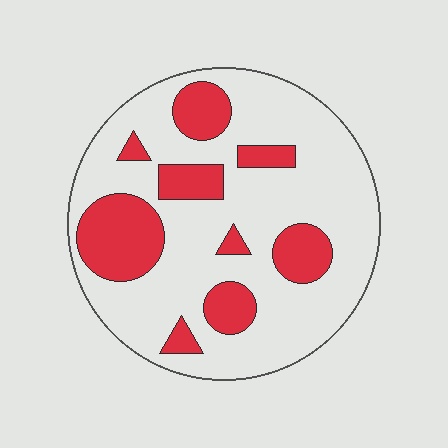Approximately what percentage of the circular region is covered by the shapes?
Approximately 25%.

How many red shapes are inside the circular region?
9.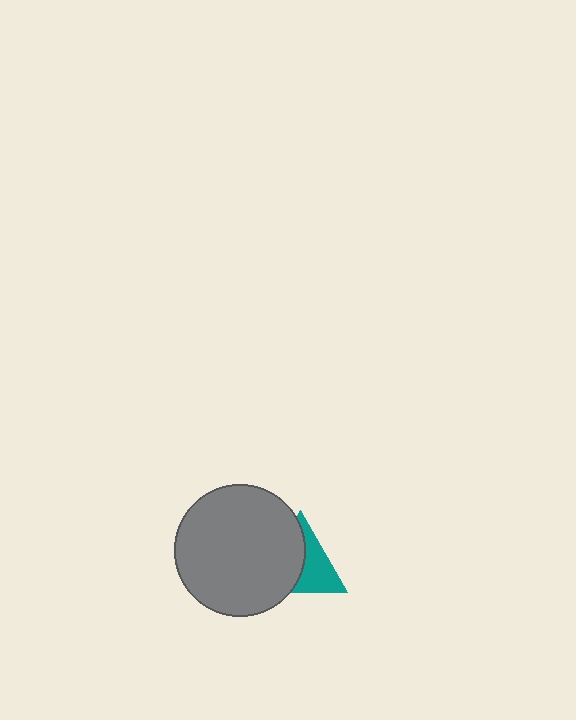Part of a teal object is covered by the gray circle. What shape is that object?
It is a triangle.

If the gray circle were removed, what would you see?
You would see the complete teal triangle.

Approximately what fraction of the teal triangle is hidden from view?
Roughly 52% of the teal triangle is hidden behind the gray circle.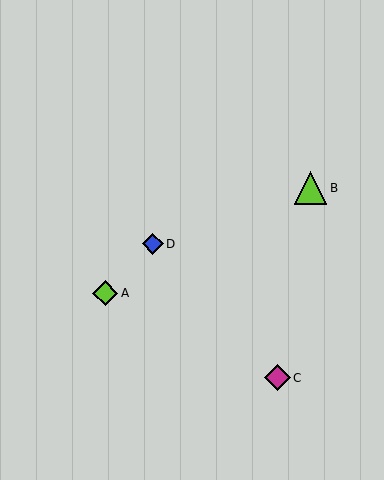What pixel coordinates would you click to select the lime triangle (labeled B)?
Click at (311, 188) to select the lime triangle B.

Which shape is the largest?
The lime triangle (labeled B) is the largest.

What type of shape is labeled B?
Shape B is a lime triangle.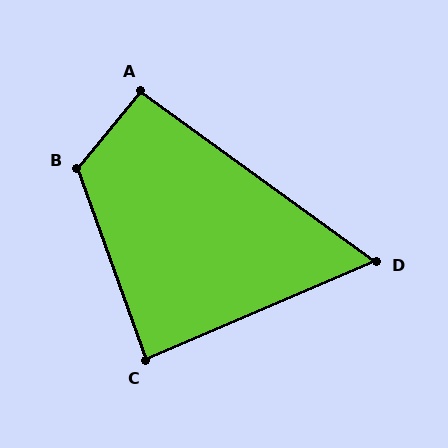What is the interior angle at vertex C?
Approximately 87 degrees (approximately right).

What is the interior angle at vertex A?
Approximately 93 degrees (approximately right).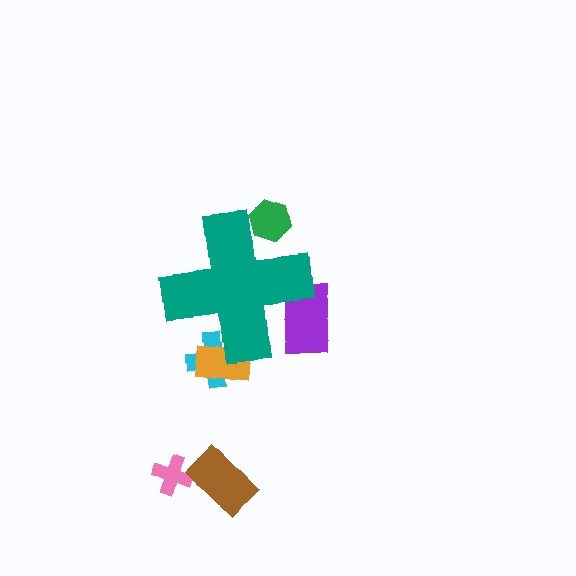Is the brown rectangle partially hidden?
No, the brown rectangle is fully visible.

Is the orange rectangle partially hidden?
Yes, the orange rectangle is partially hidden behind the teal cross.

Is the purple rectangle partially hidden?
Yes, the purple rectangle is partially hidden behind the teal cross.